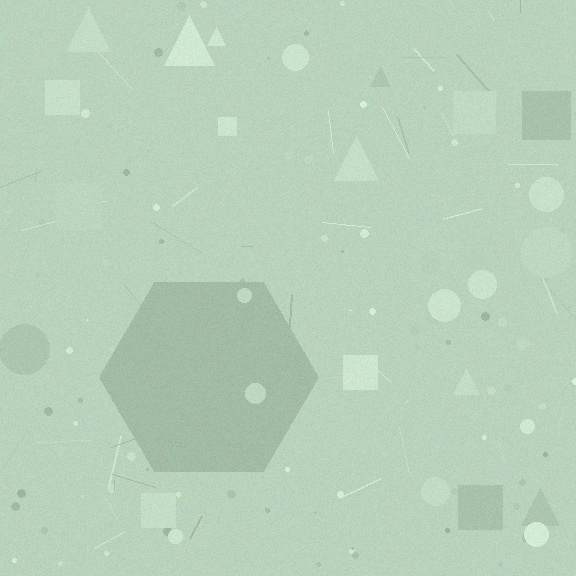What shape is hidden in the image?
A hexagon is hidden in the image.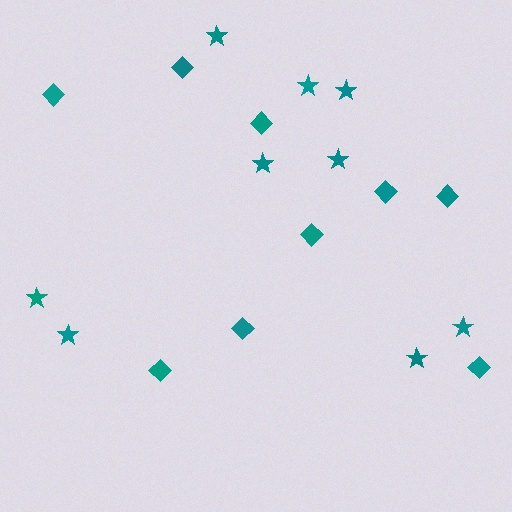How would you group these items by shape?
There are 2 groups: one group of stars (9) and one group of diamonds (9).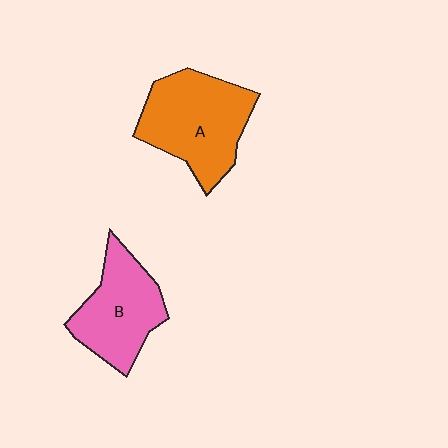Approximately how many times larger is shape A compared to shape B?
Approximately 1.2 times.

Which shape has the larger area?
Shape A (orange).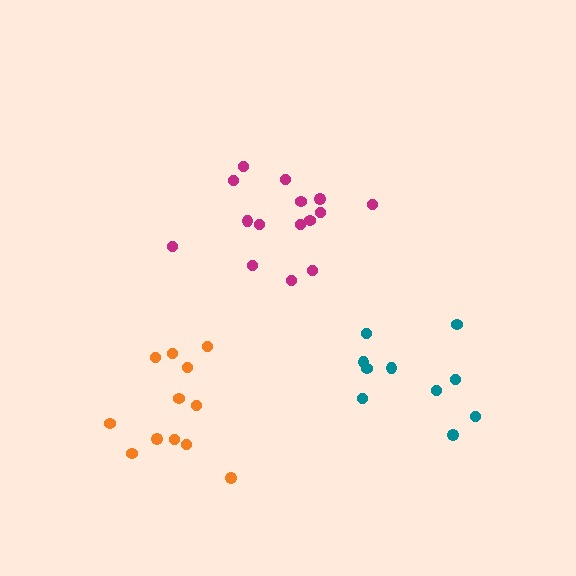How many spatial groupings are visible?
There are 3 spatial groupings.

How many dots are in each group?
Group 1: 15 dots, Group 2: 10 dots, Group 3: 12 dots (37 total).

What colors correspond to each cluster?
The clusters are colored: magenta, teal, orange.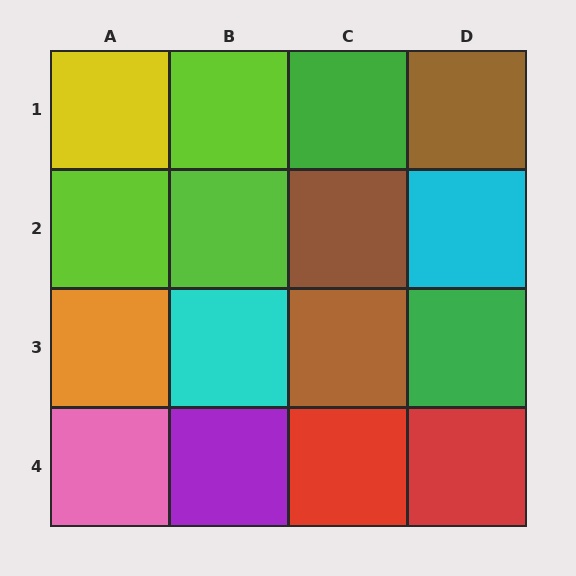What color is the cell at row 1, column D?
Brown.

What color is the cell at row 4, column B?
Purple.